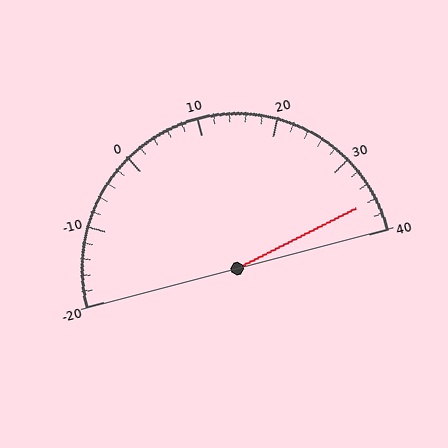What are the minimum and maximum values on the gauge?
The gauge ranges from -20 to 40.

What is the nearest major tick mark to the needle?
The nearest major tick mark is 40.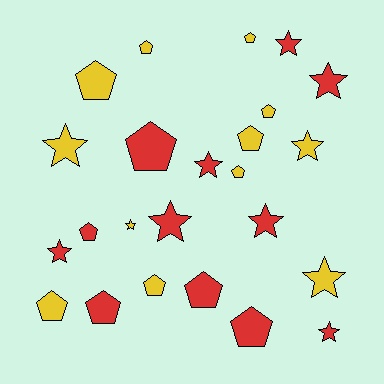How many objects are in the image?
There are 24 objects.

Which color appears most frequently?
Yellow, with 12 objects.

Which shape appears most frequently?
Pentagon, with 13 objects.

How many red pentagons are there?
There are 5 red pentagons.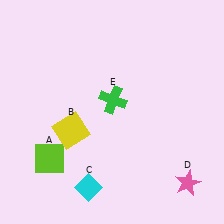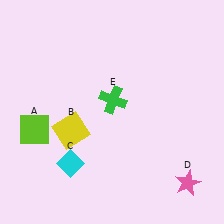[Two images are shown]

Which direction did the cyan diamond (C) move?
The cyan diamond (C) moved up.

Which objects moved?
The objects that moved are: the lime square (A), the cyan diamond (C).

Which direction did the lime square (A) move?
The lime square (A) moved up.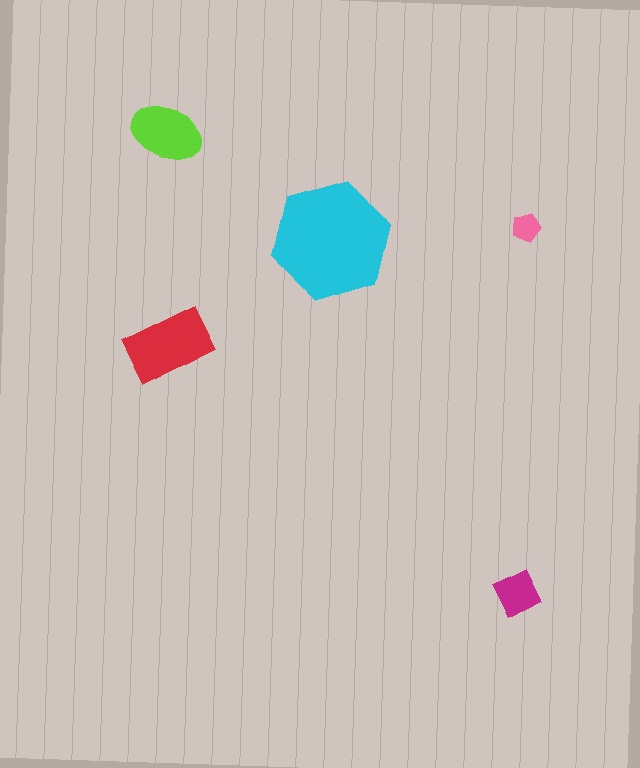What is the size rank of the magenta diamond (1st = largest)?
4th.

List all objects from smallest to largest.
The pink pentagon, the magenta diamond, the lime ellipse, the red rectangle, the cyan hexagon.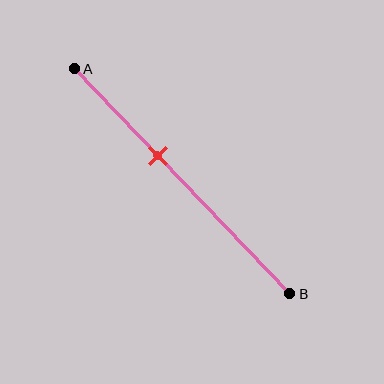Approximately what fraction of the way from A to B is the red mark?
The red mark is approximately 40% of the way from A to B.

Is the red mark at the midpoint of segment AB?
No, the mark is at about 40% from A, not at the 50% midpoint.